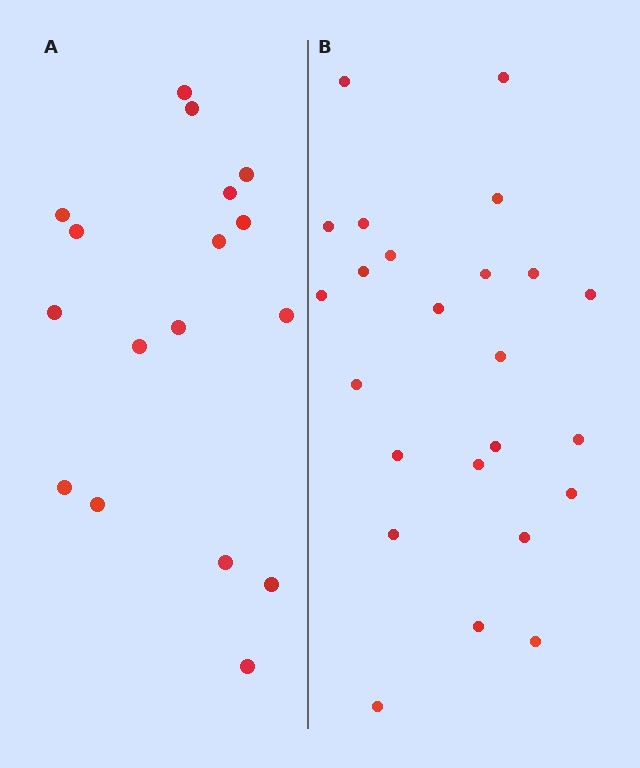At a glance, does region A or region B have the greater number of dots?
Region B (the right region) has more dots.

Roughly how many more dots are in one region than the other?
Region B has roughly 8 or so more dots than region A.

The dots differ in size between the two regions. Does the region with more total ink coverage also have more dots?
No. Region A has more total ink coverage because its dots are larger, but region B actually contains more individual dots. Total area can be misleading — the number of items is what matters here.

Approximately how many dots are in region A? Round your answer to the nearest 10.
About 20 dots. (The exact count is 17, which rounds to 20.)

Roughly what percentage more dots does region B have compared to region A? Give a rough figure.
About 40% more.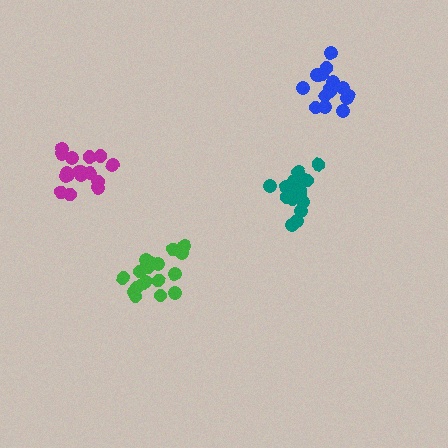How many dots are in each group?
Group 1: 17 dots, Group 2: 16 dots, Group 3: 19 dots, Group 4: 19 dots (71 total).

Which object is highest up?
The blue cluster is topmost.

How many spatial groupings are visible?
There are 4 spatial groupings.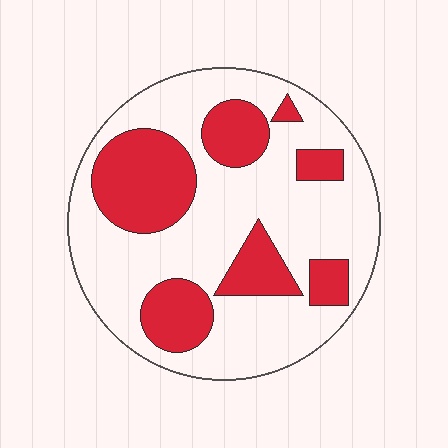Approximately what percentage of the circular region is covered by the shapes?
Approximately 30%.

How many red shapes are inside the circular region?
7.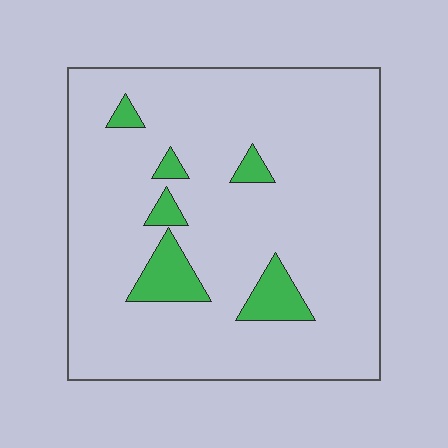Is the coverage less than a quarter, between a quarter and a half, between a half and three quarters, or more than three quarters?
Less than a quarter.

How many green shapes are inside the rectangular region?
6.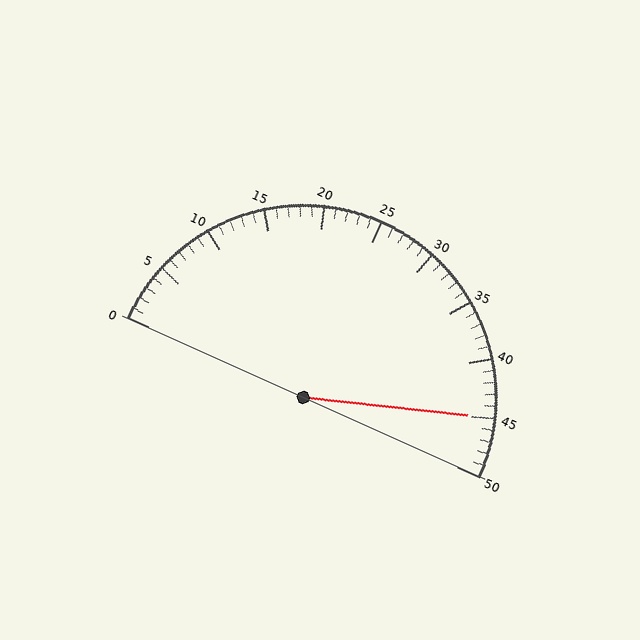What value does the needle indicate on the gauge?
The needle indicates approximately 45.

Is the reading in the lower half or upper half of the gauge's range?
The reading is in the upper half of the range (0 to 50).